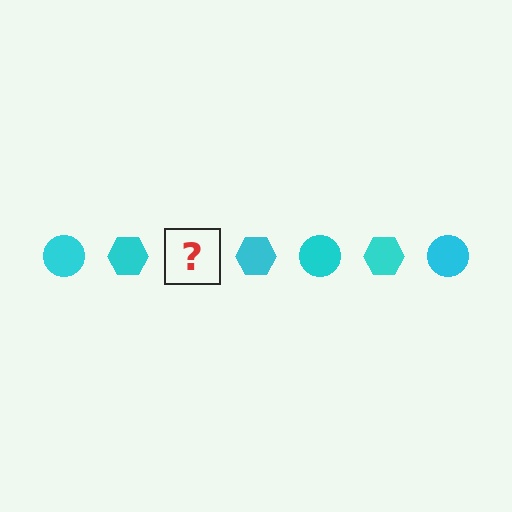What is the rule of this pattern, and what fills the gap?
The rule is that the pattern cycles through circle, hexagon shapes in cyan. The gap should be filled with a cyan circle.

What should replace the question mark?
The question mark should be replaced with a cyan circle.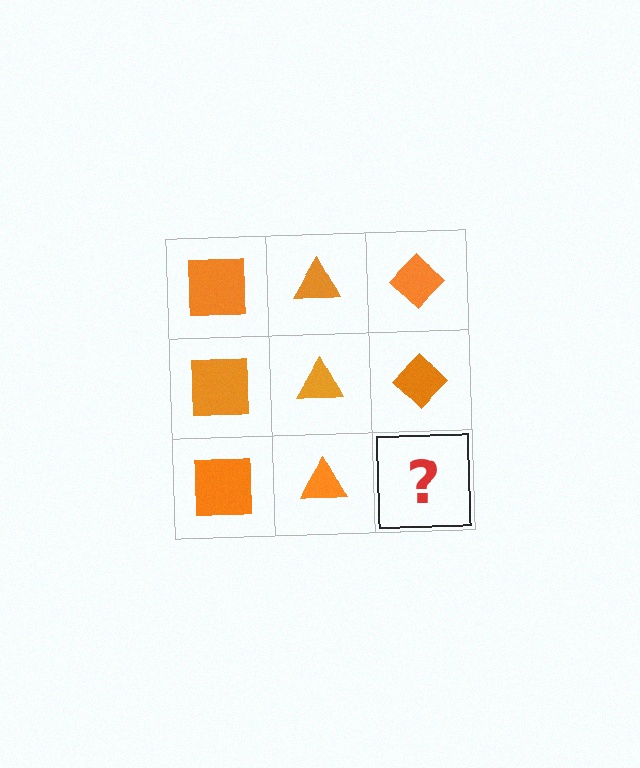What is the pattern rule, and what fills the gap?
The rule is that each column has a consistent shape. The gap should be filled with an orange diamond.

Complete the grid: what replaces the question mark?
The question mark should be replaced with an orange diamond.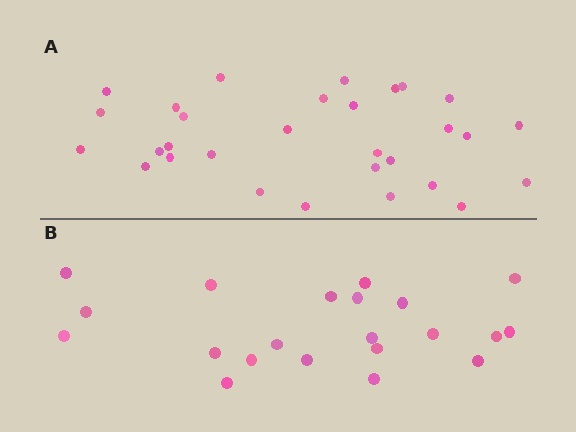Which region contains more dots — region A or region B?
Region A (the top region) has more dots.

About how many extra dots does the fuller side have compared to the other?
Region A has roughly 8 or so more dots than region B.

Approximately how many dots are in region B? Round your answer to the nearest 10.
About 20 dots. (The exact count is 21, which rounds to 20.)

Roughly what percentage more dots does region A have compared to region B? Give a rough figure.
About 45% more.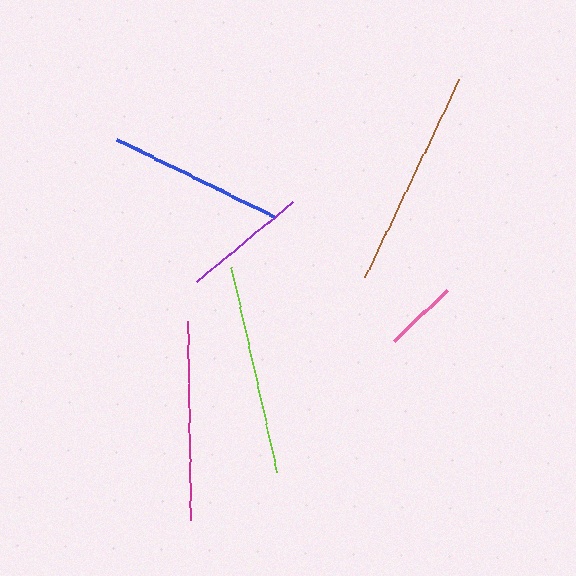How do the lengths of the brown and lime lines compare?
The brown and lime lines are approximately the same length.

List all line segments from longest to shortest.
From longest to shortest: brown, lime, magenta, blue, purple, pink.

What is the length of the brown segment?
The brown segment is approximately 219 pixels long.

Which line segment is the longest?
The brown line is the longest at approximately 219 pixels.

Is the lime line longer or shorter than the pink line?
The lime line is longer than the pink line.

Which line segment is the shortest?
The pink line is the shortest at approximately 74 pixels.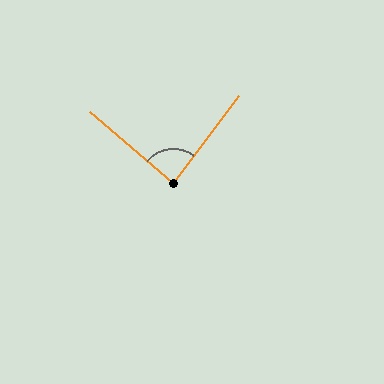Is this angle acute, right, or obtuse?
It is approximately a right angle.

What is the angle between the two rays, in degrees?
Approximately 86 degrees.